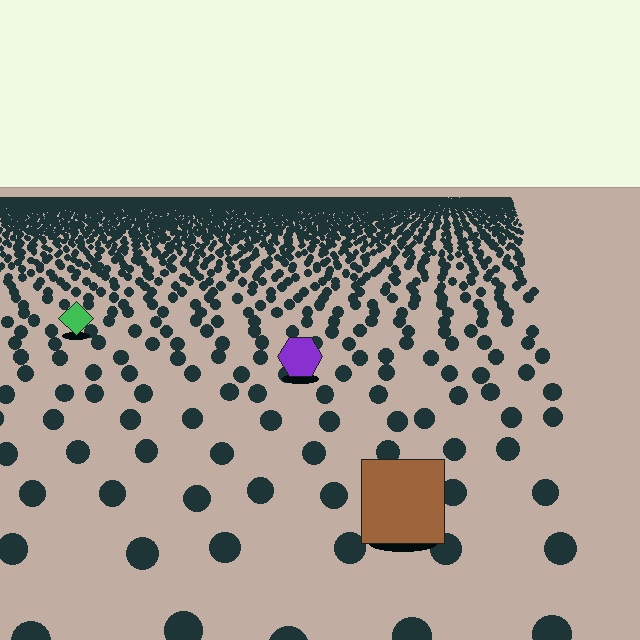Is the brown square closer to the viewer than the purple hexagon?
Yes. The brown square is closer — you can tell from the texture gradient: the ground texture is coarser near it.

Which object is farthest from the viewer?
The green diamond is farthest from the viewer. It appears smaller and the ground texture around it is denser.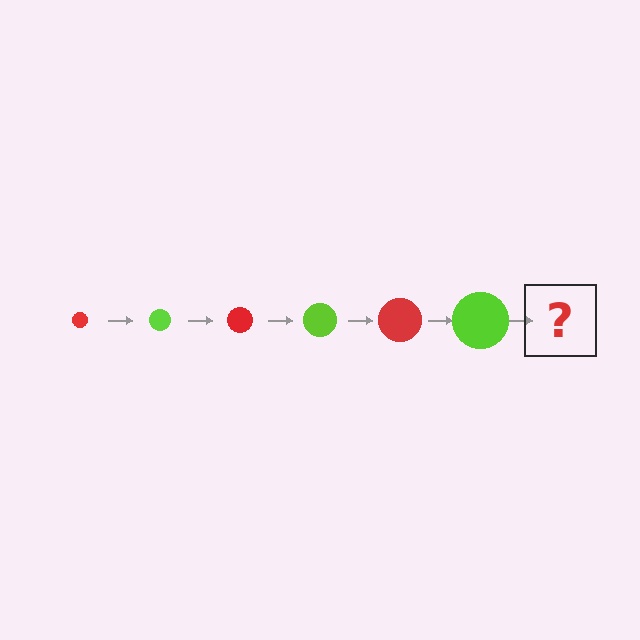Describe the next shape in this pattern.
It should be a red circle, larger than the previous one.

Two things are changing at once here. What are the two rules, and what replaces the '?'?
The two rules are that the circle grows larger each step and the color cycles through red and lime. The '?' should be a red circle, larger than the previous one.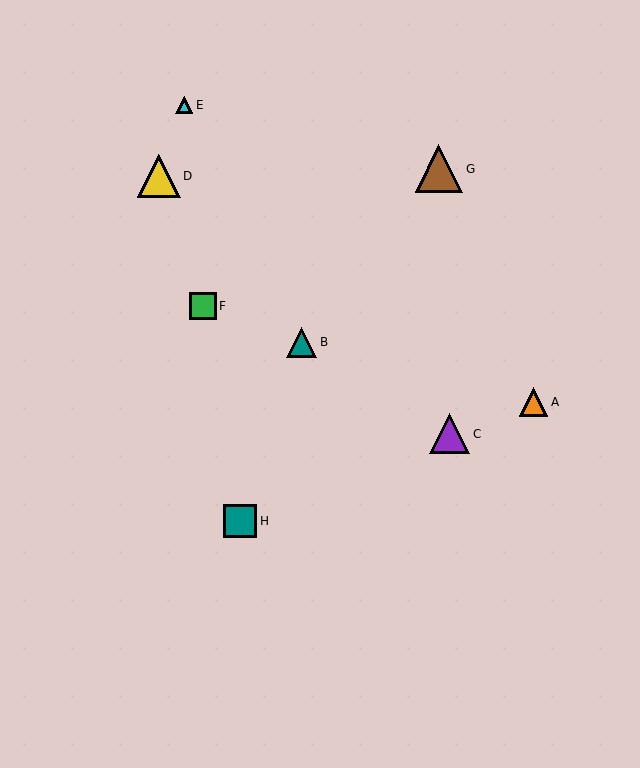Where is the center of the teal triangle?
The center of the teal triangle is at (302, 342).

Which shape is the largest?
The brown triangle (labeled G) is the largest.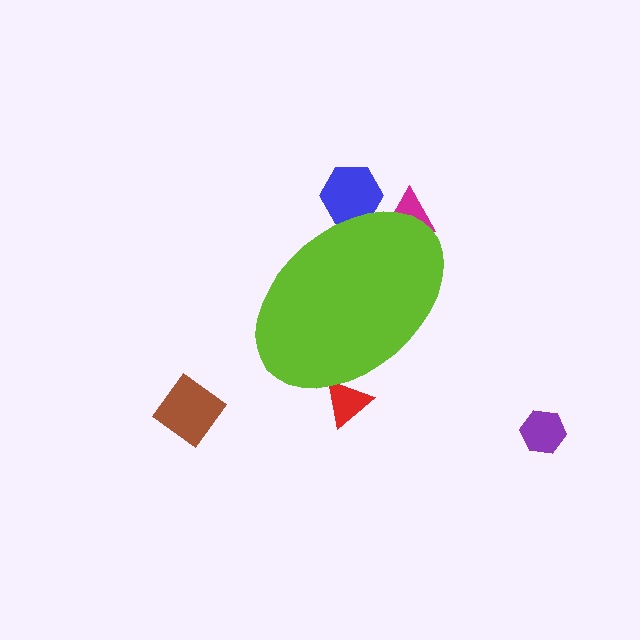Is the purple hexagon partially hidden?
No, the purple hexagon is fully visible.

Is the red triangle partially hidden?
Yes, the red triangle is partially hidden behind the lime ellipse.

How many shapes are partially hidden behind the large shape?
3 shapes are partially hidden.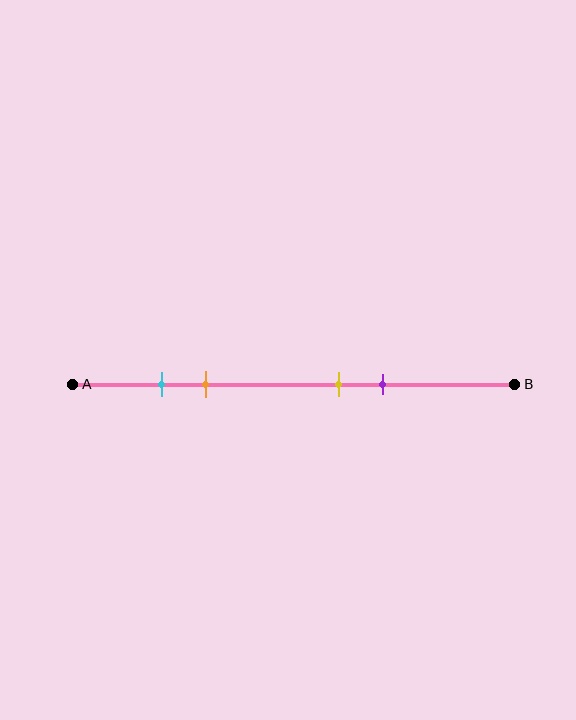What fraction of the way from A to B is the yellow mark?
The yellow mark is approximately 60% (0.6) of the way from A to B.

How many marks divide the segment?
There are 4 marks dividing the segment.